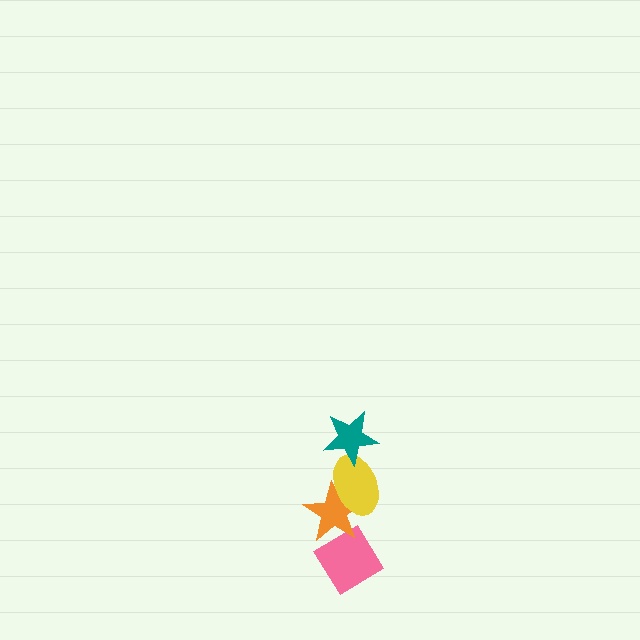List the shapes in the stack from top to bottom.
From top to bottom: the teal star, the yellow ellipse, the orange star, the pink diamond.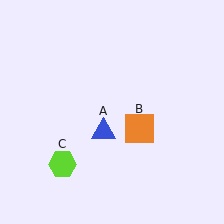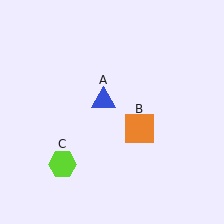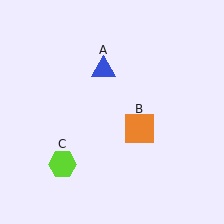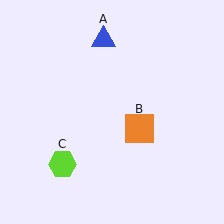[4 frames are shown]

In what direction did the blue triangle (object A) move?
The blue triangle (object A) moved up.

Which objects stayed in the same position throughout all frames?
Orange square (object B) and lime hexagon (object C) remained stationary.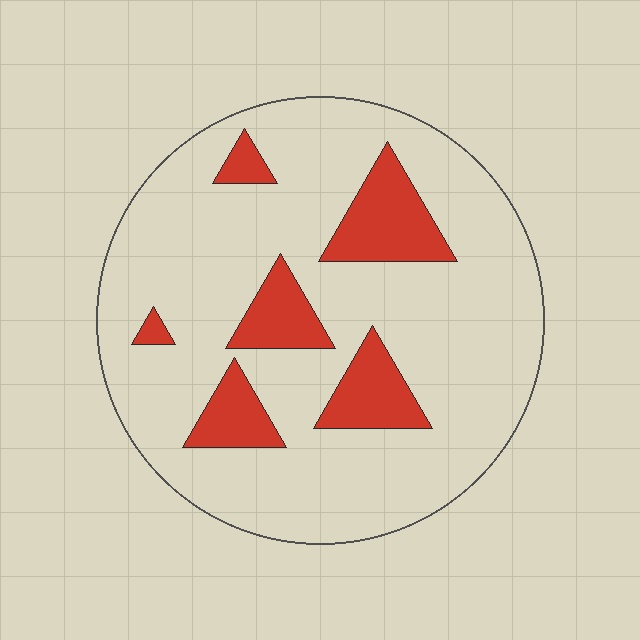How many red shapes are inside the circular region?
6.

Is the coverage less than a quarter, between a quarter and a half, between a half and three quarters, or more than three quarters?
Less than a quarter.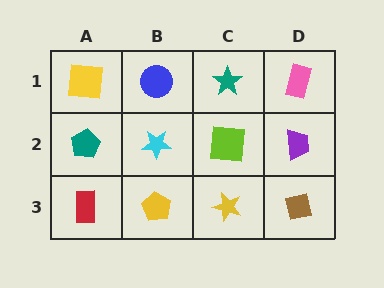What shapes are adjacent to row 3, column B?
A cyan star (row 2, column B), a red rectangle (row 3, column A), a yellow star (row 3, column C).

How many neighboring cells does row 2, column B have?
4.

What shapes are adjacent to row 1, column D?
A purple trapezoid (row 2, column D), a teal star (row 1, column C).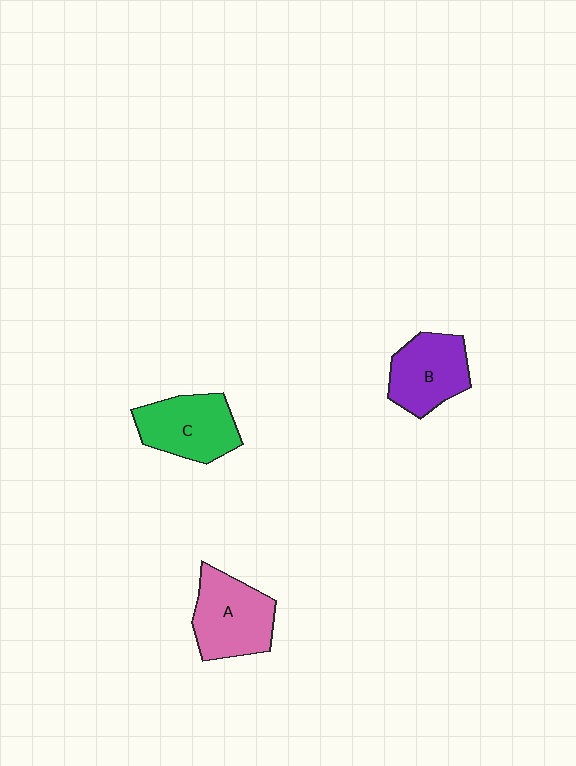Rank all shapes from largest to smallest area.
From largest to smallest: A (pink), C (green), B (purple).